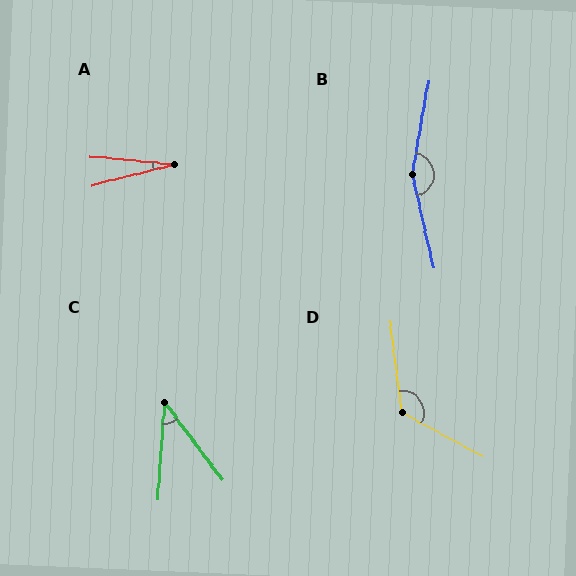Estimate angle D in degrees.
Approximately 126 degrees.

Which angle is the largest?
B, at approximately 157 degrees.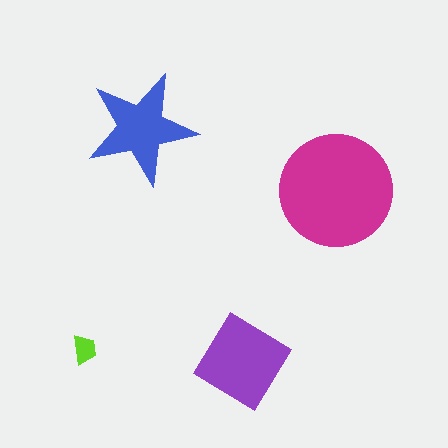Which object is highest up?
The blue star is topmost.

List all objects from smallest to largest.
The lime trapezoid, the blue star, the purple diamond, the magenta circle.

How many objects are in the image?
There are 4 objects in the image.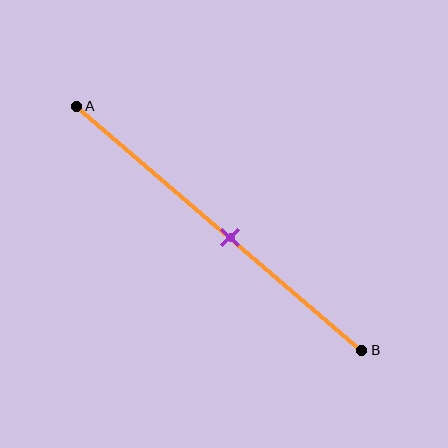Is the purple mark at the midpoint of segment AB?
No, the mark is at about 55% from A, not at the 50% midpoint.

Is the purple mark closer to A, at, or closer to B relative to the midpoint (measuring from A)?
The purple mark is closer to point B than the midpoint of segment AB.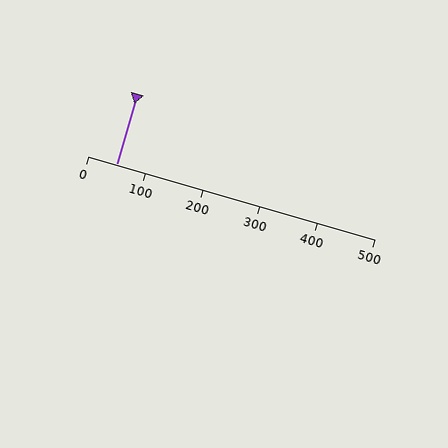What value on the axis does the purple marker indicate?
The marker indicates approximately 50.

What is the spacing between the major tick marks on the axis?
The major ticks are spaced 100 apart.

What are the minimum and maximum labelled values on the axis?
The axis runs from 0 to 500.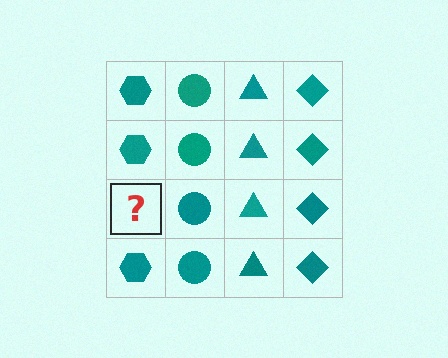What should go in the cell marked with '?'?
The missing cell should contain a teal hexagon.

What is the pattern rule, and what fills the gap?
The rule is that each column has a consistent shape. The gap should be filled with a teal hexagon.